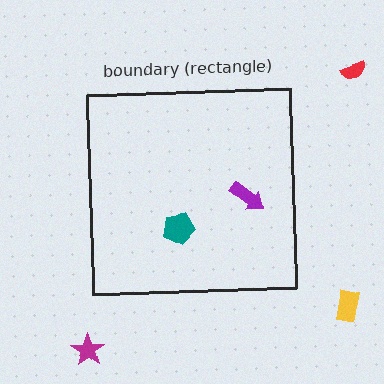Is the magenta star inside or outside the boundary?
Outside.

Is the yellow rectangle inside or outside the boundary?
Outside.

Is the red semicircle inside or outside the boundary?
Outside.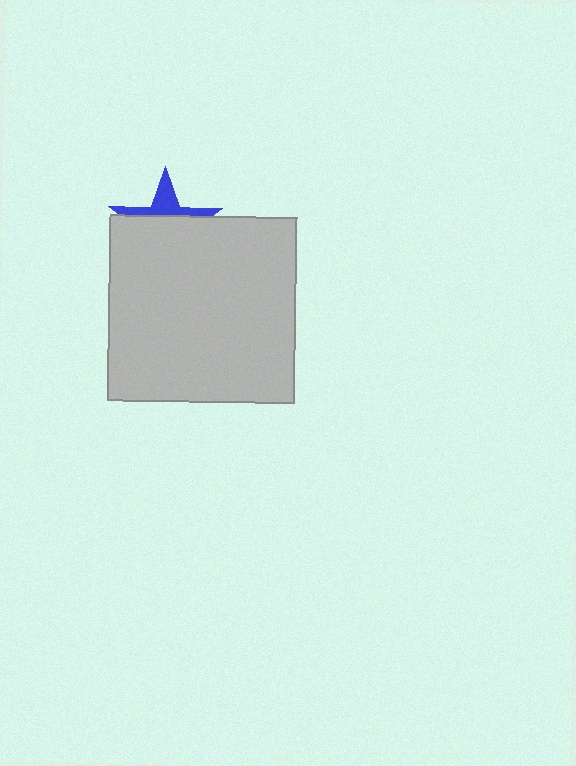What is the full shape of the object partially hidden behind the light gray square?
The partially hidden object is a blue star.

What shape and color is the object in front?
The object in front is a light gray square.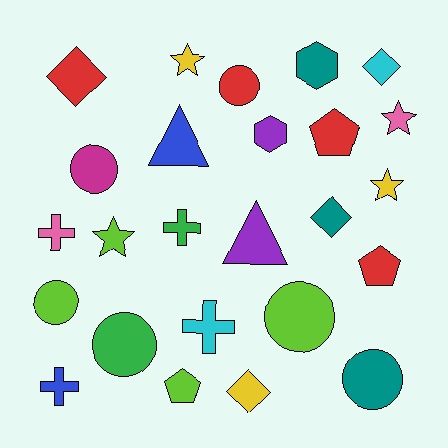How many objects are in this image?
There are 25 objects.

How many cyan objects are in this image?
There are 2 cyan objects.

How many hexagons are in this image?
There are 2 hexagons.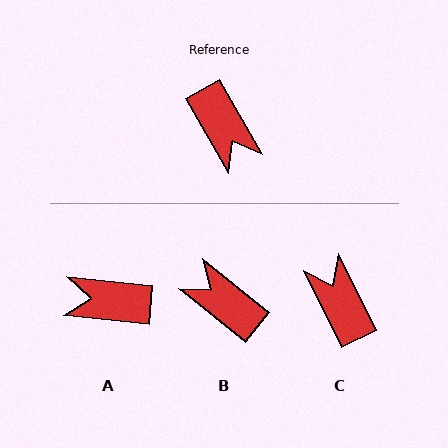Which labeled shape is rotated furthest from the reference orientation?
C, about 177 degrees away.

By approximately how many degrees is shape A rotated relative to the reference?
Approximately 125 degrees clockwise.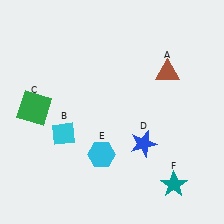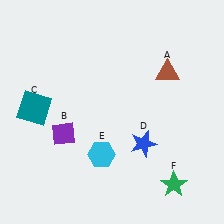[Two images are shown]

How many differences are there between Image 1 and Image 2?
There are 3 differences between the two images.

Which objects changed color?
B changed from cyan to purple. C changed from green to teal. F changed from teal to green.